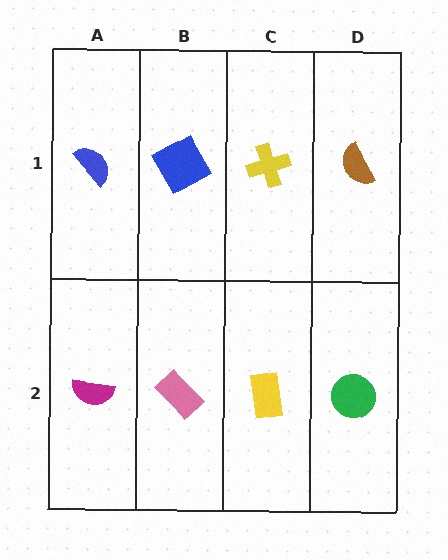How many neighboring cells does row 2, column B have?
3.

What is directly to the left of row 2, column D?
A yellow rectangle.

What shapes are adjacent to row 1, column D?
A green circle (row 2, column D), a yellow cross (row 1, column C).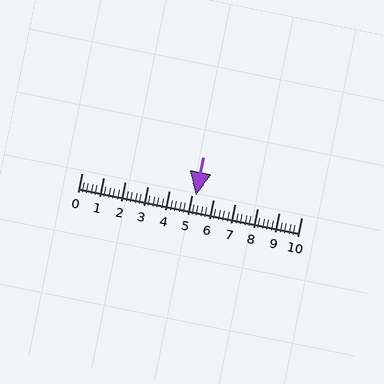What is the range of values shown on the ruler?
The ruler shows values from 0 to 10.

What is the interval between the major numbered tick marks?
The major tick marks are spaced 1 units apart.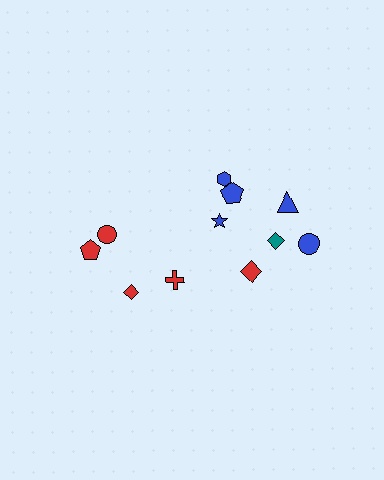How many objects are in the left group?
There are 4 objects.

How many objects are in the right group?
There are 7 objects.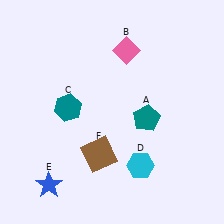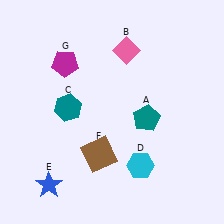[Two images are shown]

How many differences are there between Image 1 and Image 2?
There is 1 difference between the two images.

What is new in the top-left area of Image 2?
A magenta pentagon (G) was added in the top-left area of Image 2.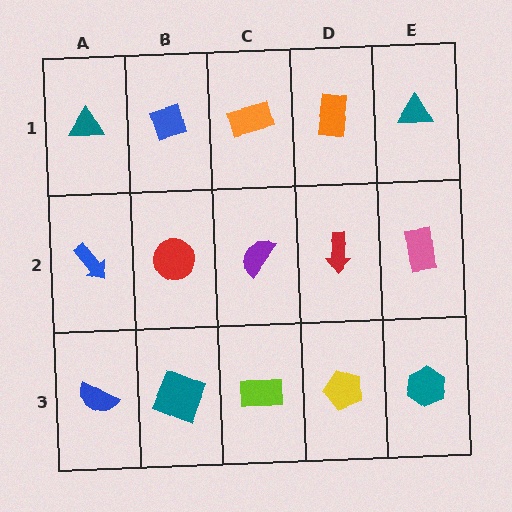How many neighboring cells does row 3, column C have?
3.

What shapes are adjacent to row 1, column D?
A red arrow (row 2, column D), an orange rectangle (row 1, column C), a teal triangle (row 1, column E).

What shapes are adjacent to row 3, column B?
A red circle (row 2, column B), a blue semicircle (row 3, column A), a lime rectangle (row 3, column C).